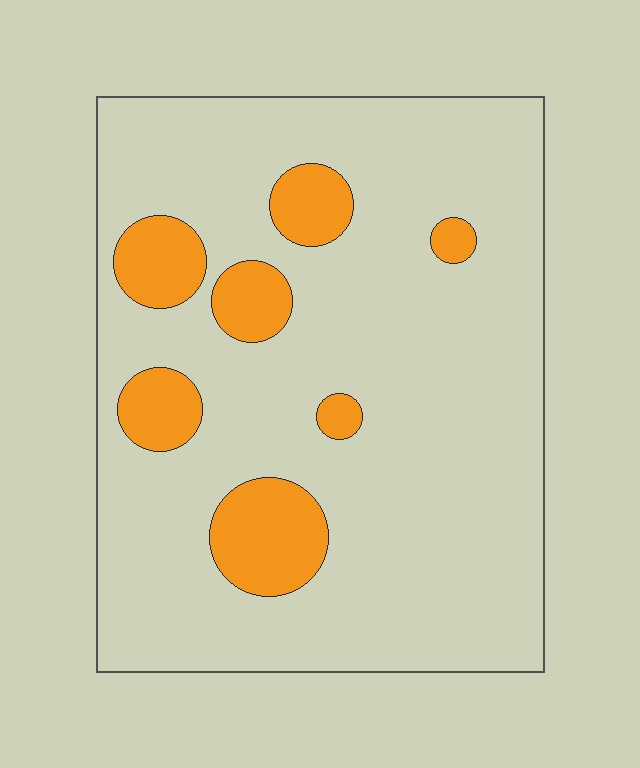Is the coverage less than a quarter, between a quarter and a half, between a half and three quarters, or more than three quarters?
Less than a quarter.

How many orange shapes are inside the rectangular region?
7.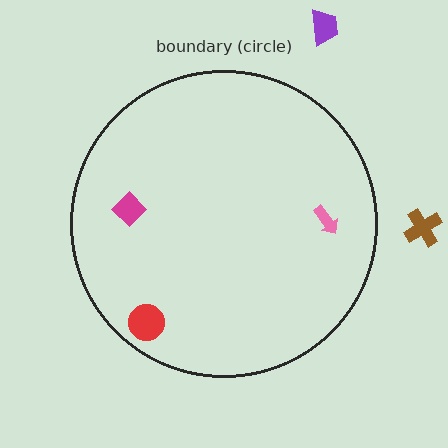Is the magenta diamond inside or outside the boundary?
Inside.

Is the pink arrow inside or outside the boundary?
Inside.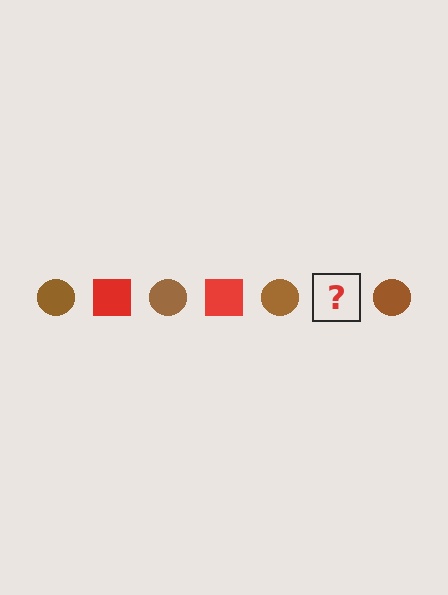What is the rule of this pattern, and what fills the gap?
The rule is that the pattern alternates between brown circle and red square. The gap should be filled with a red square.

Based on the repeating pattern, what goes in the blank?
The blank should be a red square.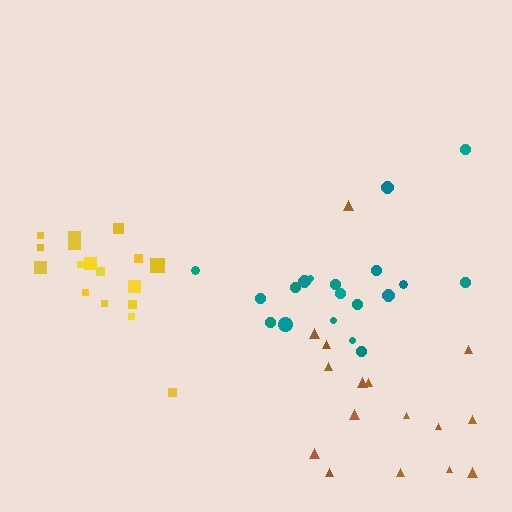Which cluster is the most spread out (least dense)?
Brown.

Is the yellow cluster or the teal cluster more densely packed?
Yellow.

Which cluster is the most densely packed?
Yellow.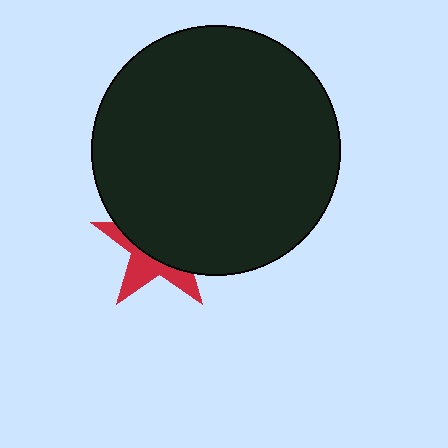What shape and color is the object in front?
The object in front is a black circle.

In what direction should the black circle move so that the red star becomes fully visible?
The black circle should move up. That is the shortest direction to clear the overlap and leave the red star fully visible.